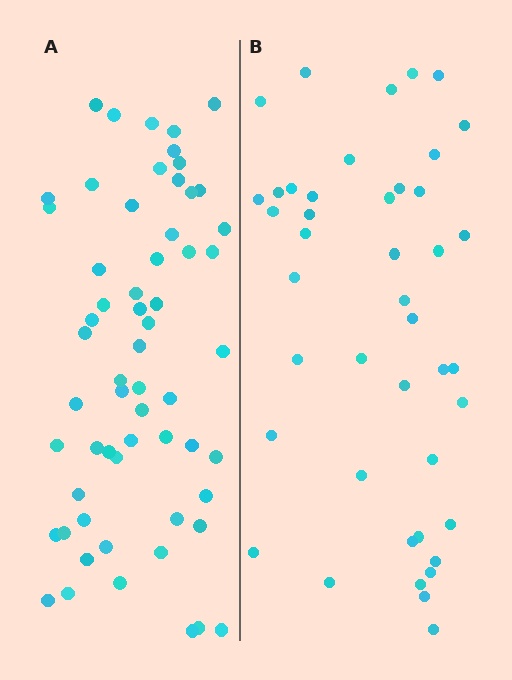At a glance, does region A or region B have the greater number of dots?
Region A (the left region) has more dots.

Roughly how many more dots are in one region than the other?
Region A has approximately 15 more dots than region B.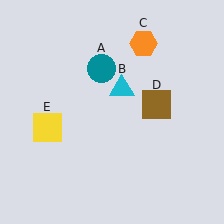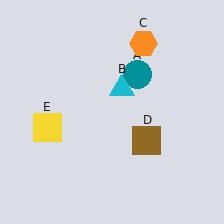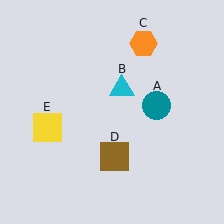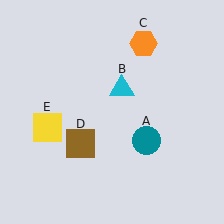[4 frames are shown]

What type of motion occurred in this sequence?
The teal circle (object A), brown square (object D) rotated clockwise around the center of the scene.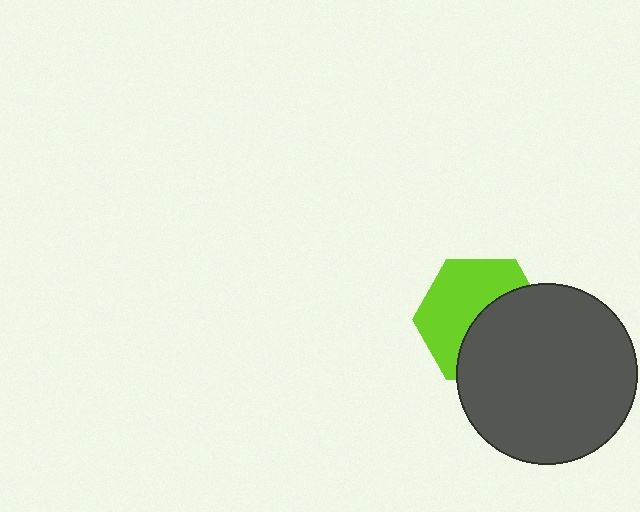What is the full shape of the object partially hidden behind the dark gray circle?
The partially hidden object is a lime hexagon.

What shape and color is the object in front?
The object in front is a dark gray circle.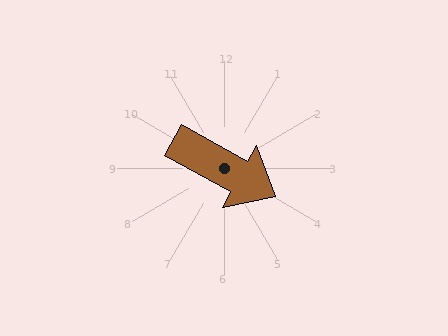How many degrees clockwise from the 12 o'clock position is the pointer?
Approximately 119 degrees.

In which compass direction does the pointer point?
Southeast.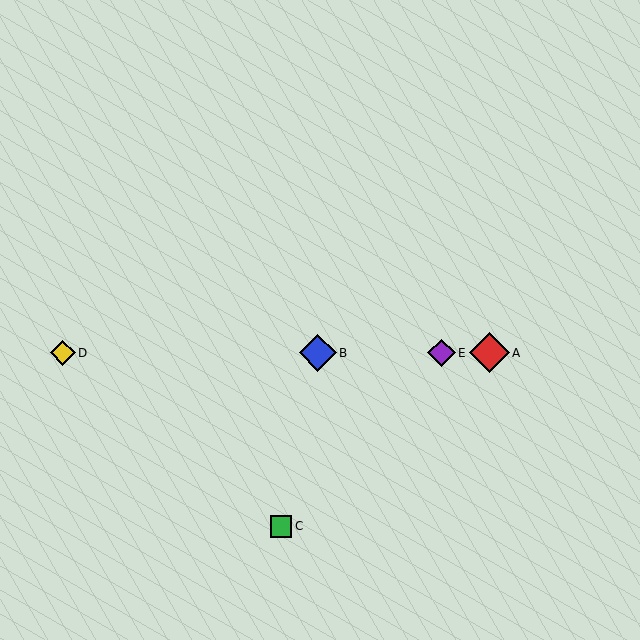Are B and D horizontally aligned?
Yes, both are at y≈353.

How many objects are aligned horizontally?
4 objects (A, B, D, E) are aligned horizontally.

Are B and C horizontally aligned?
No, B is at y≈353 and C is at y≈526.